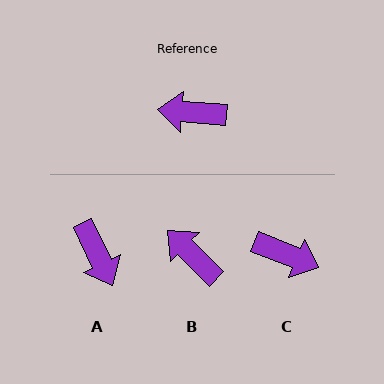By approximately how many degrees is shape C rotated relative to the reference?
Approximately 162 degrees counter-clockwise.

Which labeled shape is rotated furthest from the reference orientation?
C, about 162 degrees away.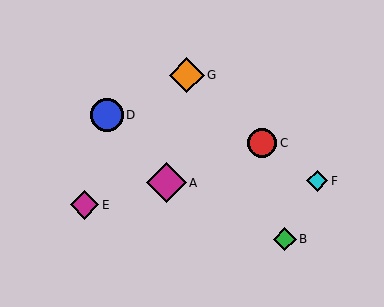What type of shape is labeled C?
Shape C is a red circle.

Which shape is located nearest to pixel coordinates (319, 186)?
The cyan diamond (labeled F) at (317, 181) is nearest to that location.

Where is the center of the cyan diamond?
The center of the cyan diamond is at (317, 181).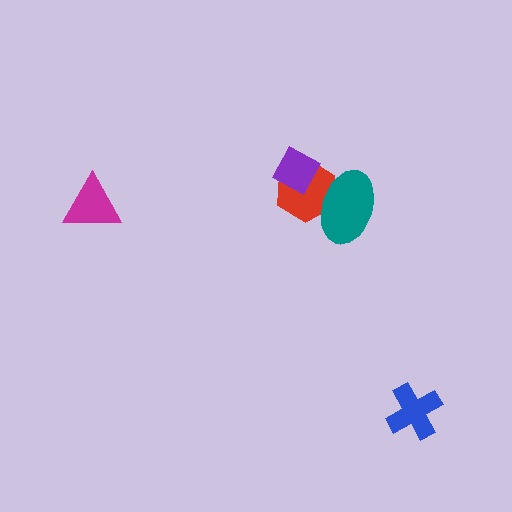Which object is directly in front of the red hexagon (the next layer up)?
The teal ellipse is directly in front of the red hexagon.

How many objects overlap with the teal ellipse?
1 object overlaps with the teal ellipse.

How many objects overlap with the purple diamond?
1 object overlaps with the purple diamond.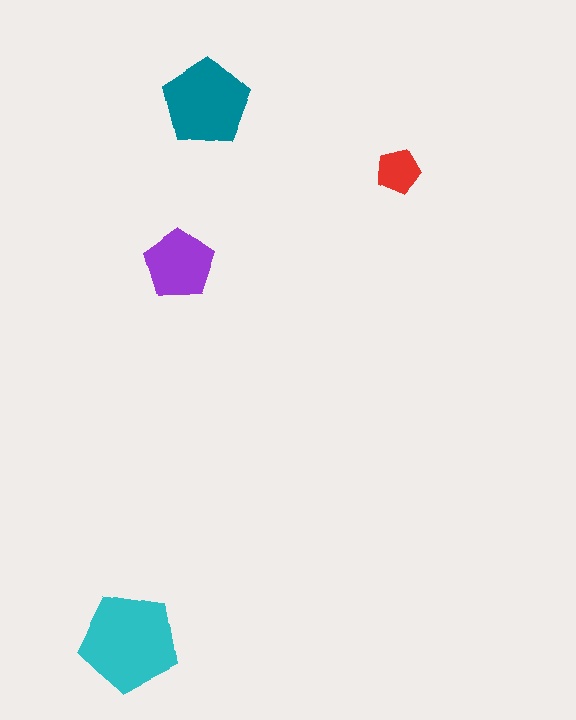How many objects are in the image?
There are 4 objects in the image.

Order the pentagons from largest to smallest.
the cyan one, the teal one, the purple one, the red one.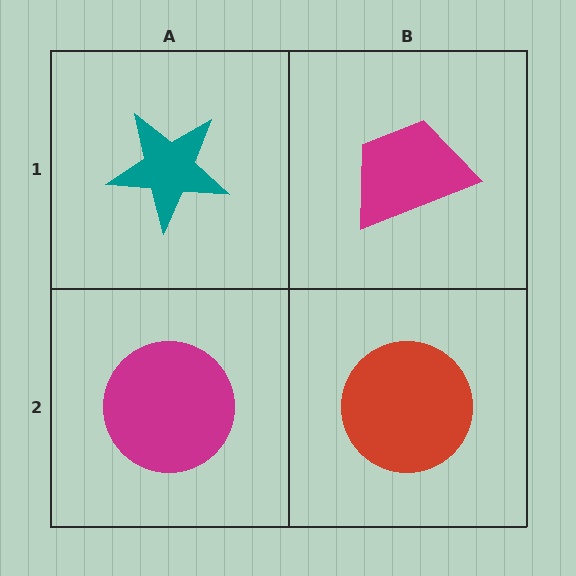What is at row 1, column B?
A magenta trapezoid.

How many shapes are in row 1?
2 shapes.